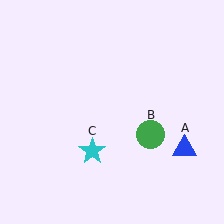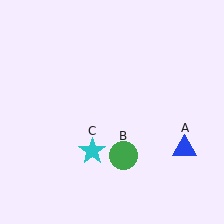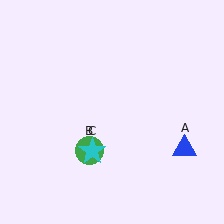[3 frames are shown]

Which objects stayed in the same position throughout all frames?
Blue triangle (object A) and cyan star (object C) remained stationary.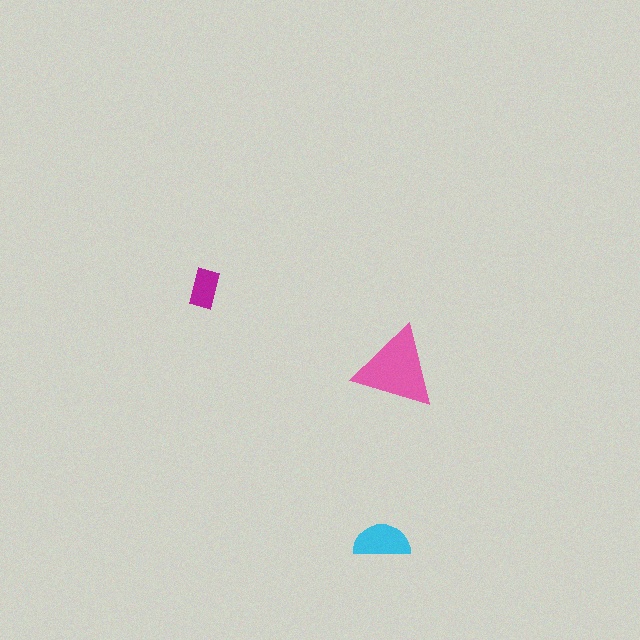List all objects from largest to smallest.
The pink triangle, the cyan semicircle, the magenta rectangle.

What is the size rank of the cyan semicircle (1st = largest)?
2nd.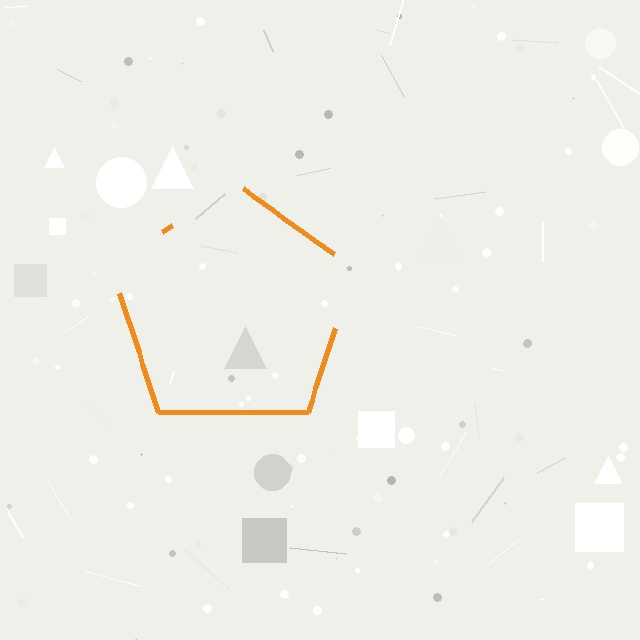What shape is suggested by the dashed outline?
The dashed outline suggests a pentagon.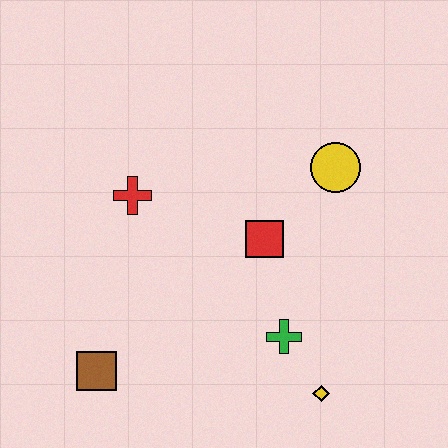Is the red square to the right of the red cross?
Yes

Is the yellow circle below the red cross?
No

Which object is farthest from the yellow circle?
The brown square is farthest from the yellow circle.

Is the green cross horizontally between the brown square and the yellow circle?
Yes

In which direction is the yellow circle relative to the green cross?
The yellow circle is above the green cross.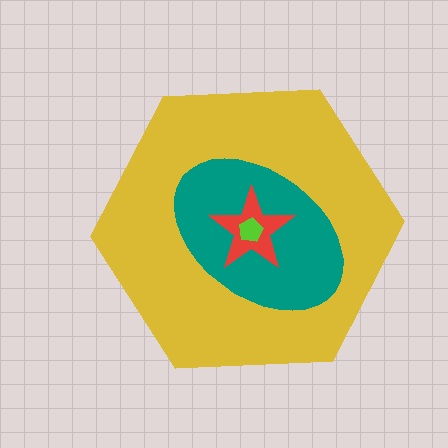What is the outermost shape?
The yellow hexagon.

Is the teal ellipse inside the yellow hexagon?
Yes.